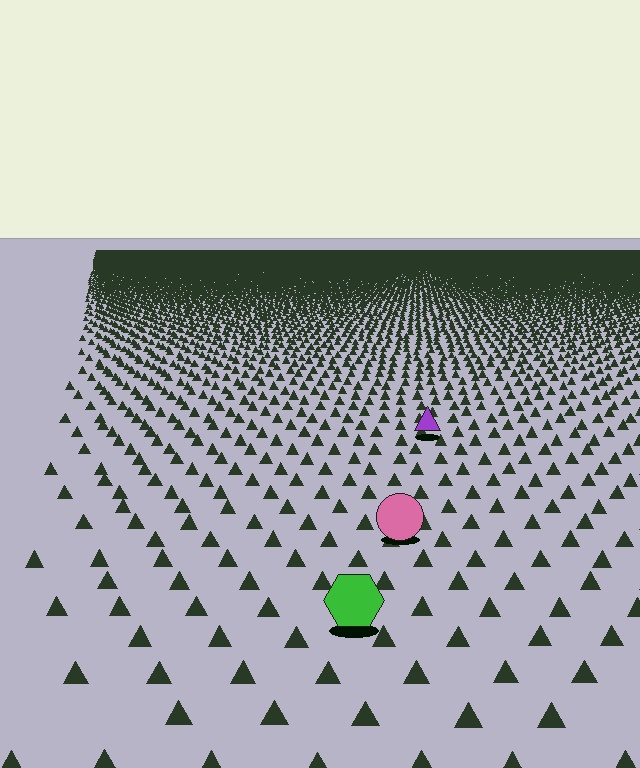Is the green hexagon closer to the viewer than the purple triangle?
Yes. The green hexagon is closer — you can tell from the texture gradient: the ground texture is coarser near it.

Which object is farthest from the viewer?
The purple triangle is farthest from the viewer. It appears smaller and the ground texture around it is denser.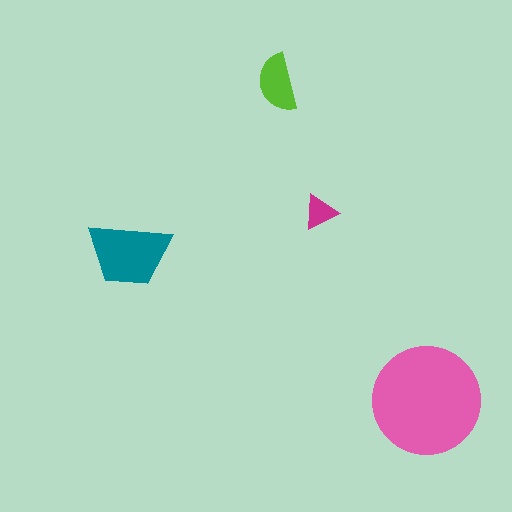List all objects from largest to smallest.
The pink circle, the teal trapezoid, the lime semicircle, the magenta triangle.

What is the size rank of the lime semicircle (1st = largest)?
3rd.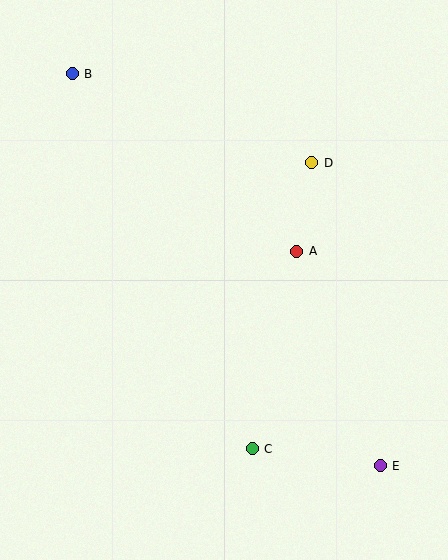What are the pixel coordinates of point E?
Point E is at (380, 466).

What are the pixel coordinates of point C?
Point C is at (252, 449).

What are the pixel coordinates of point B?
Point B is at (72, 74).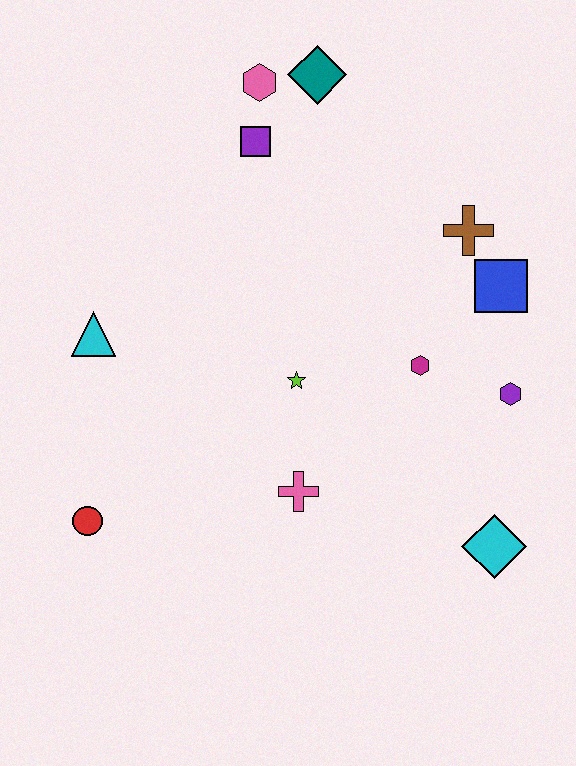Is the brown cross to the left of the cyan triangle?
No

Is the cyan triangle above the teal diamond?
No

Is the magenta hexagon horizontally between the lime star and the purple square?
No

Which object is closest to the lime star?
The pink cross is closest to the lime star.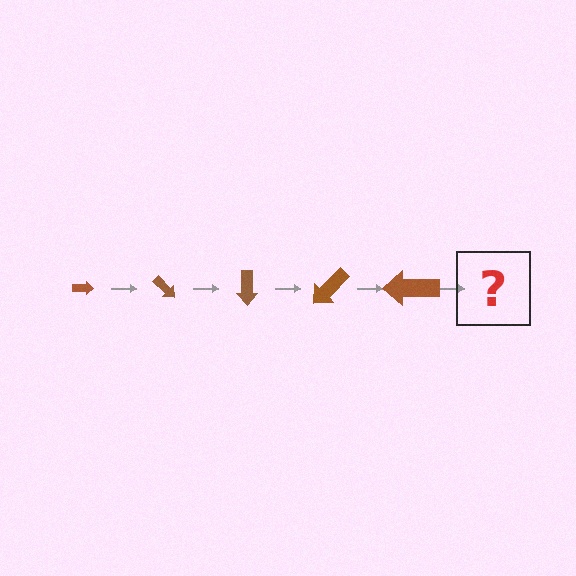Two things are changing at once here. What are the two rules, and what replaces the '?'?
The two rules are that the arrow grows larger each step and it rotates 45 degrees each step. The '?' should be an arrow, larger than the previous one and rotated 225 degrees from the start.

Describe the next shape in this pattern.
It should be an arrow, larger than the previous one and rotated 225 degrees from the start.